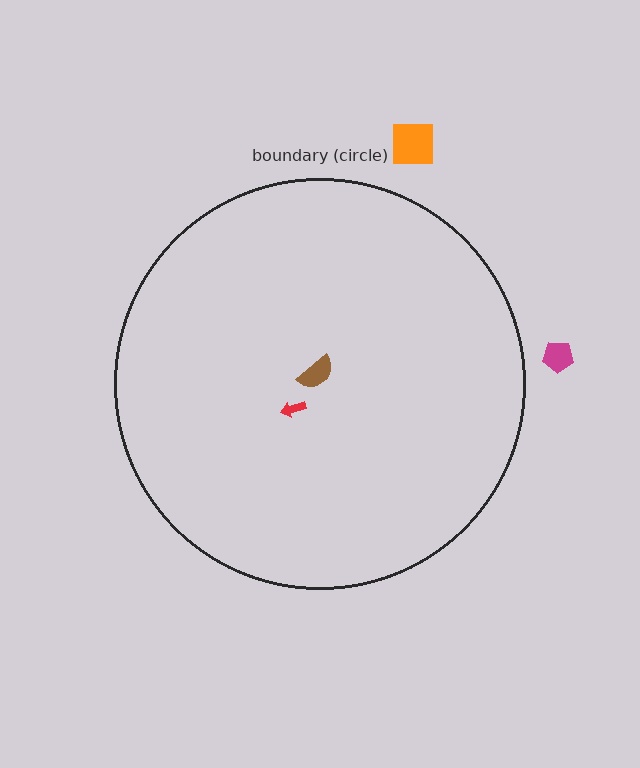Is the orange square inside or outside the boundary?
Outside.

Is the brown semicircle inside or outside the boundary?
Inside.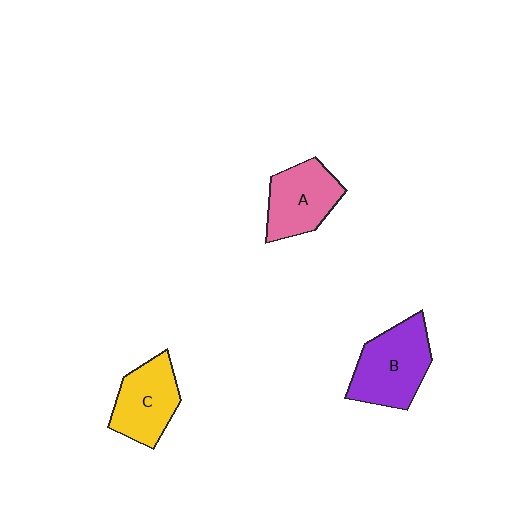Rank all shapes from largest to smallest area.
From largest to smallest: B (purple), A (pink), C (yellow).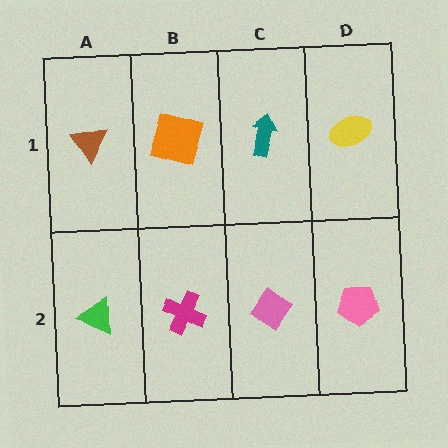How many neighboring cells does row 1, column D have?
2.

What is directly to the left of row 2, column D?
A pink diamond.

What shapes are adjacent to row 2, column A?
A brown triangle (row 1, column A), a magenta cross (row 2, column B).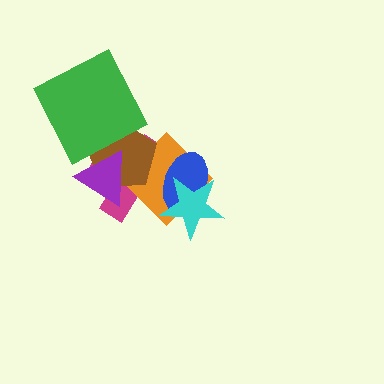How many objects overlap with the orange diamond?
5 objects overlap with the orange diamond.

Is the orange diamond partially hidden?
Yes, it is partially covered by another shape.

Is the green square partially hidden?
No, no other shape covers it.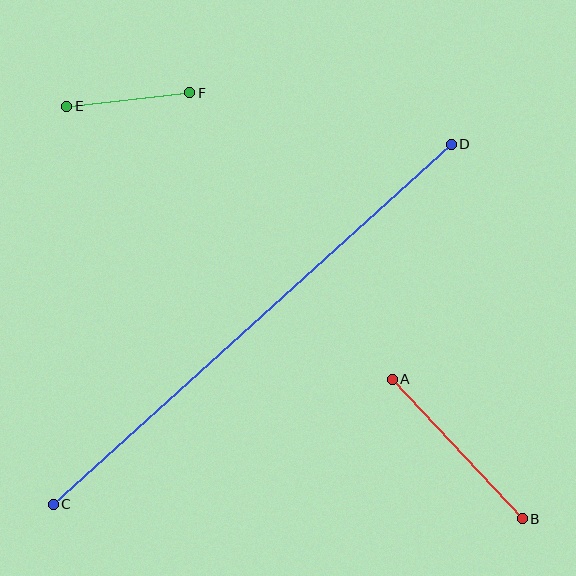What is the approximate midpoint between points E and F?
The midpoint is at approximately (128, 100) pixels.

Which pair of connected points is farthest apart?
Points C and D are farthest apart.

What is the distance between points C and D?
The distance is approximately 536 pixels.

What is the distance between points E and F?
The distance is approximately 124 pixels.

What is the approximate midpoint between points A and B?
The midpoint is at approximately (457, 449) pixels.